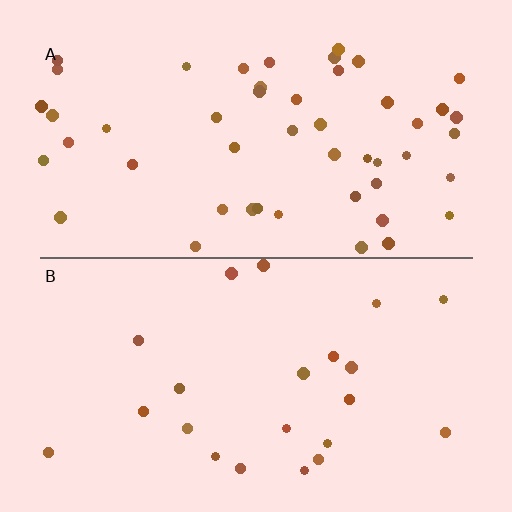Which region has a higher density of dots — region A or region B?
A (the top).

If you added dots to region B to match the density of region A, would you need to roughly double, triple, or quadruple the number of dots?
Approximately double.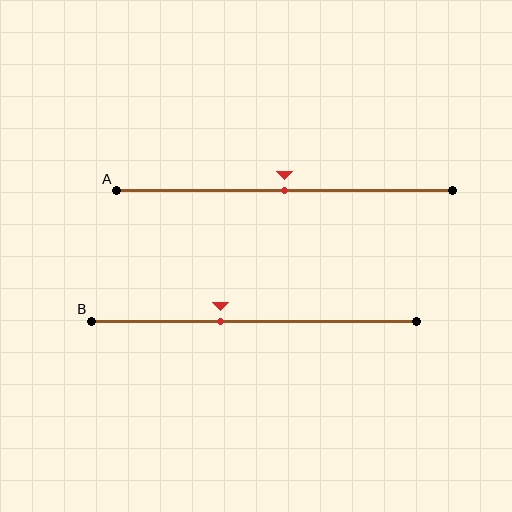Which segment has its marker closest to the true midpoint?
Segment A has its marker closest to the true midpoint.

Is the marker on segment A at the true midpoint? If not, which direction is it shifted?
Yes, the marker on segment A is at the true midpoint.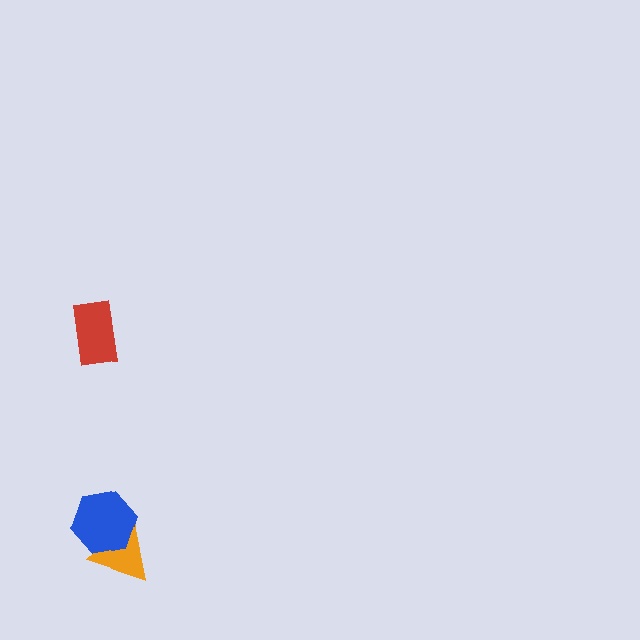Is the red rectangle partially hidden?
No, no other shape covers it.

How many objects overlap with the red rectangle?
0 objects overlap with the red rectangle.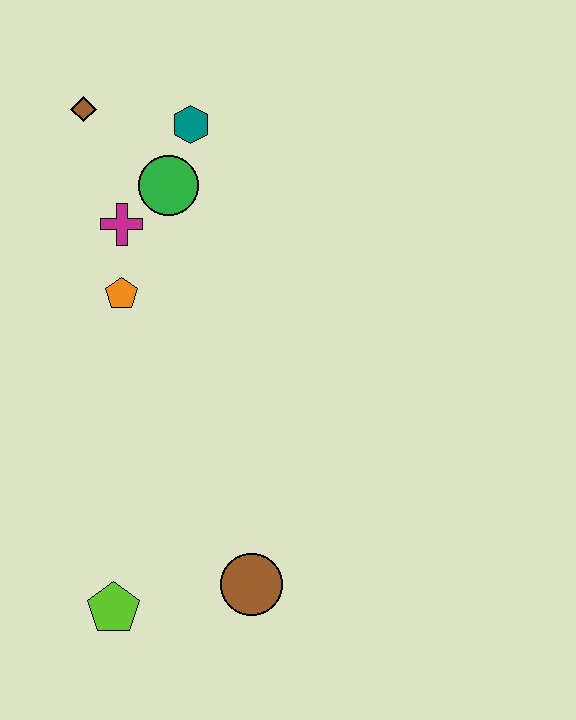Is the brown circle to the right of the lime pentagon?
Yes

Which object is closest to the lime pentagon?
The brown circle is closest to the lime pentagon.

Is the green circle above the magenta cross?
Yes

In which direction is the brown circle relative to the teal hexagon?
The brown circle is below the teal hexagon.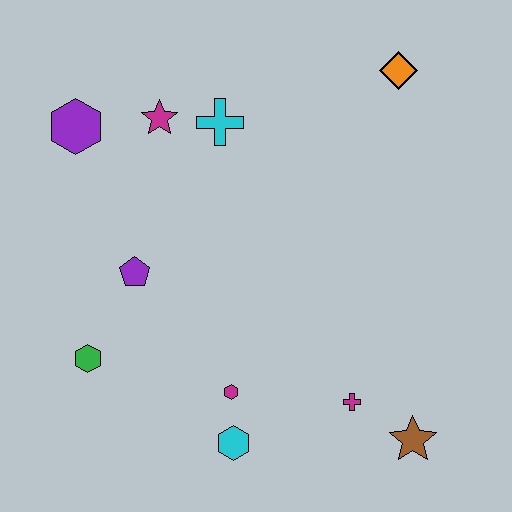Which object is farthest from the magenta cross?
The purple hexagon is farthest from the magenta cross.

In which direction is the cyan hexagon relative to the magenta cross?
The cyan hexagon is to the left of the magenta cross.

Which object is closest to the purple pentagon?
The green hexagon is closest to the purple pentagon.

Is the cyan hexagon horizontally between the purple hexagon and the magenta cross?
Yes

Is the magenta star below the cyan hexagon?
No